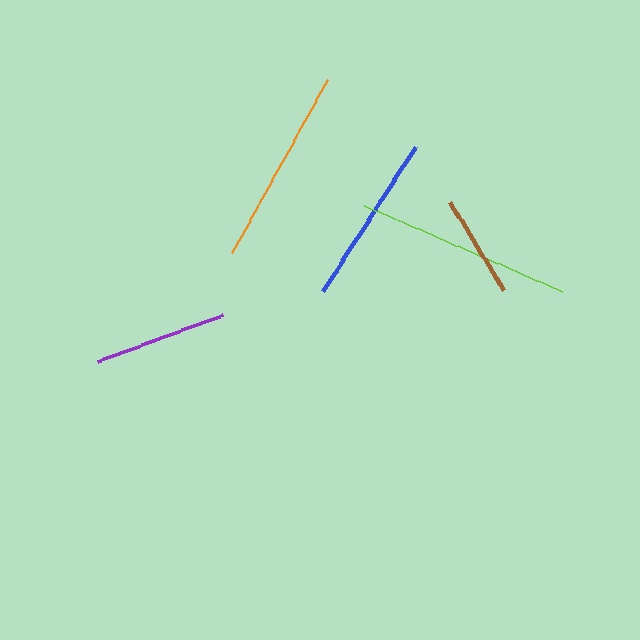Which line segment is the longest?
The lime line is the longest at approximately 215 pixels.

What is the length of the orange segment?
The orange segment is approximately 198 pixels long.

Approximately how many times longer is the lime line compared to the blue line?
The lime line is approximately 1.3 times the length of the blue line.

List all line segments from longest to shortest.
From longest to shortest: lime, orange, blue, purple, brown.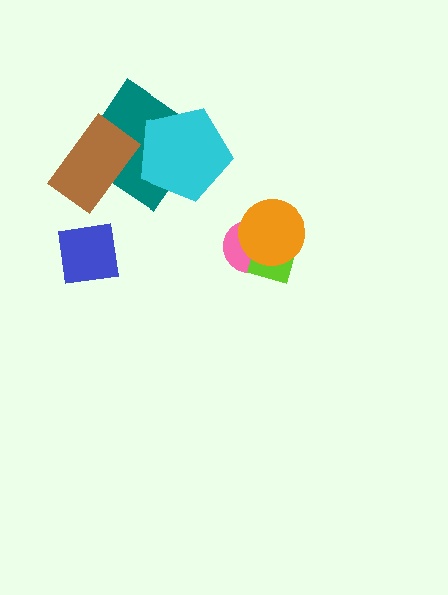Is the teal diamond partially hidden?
Yes, it is partially covered by another shape.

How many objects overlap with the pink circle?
2 objects overlap with the pink circle.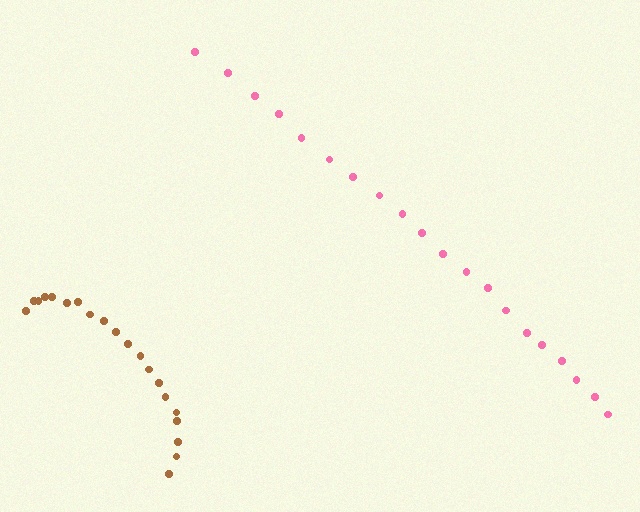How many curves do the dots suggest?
There are 2 distinct paths.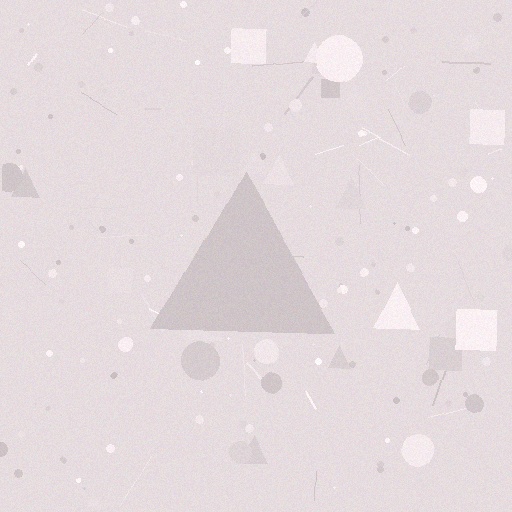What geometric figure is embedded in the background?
A triangle is embedded in the background.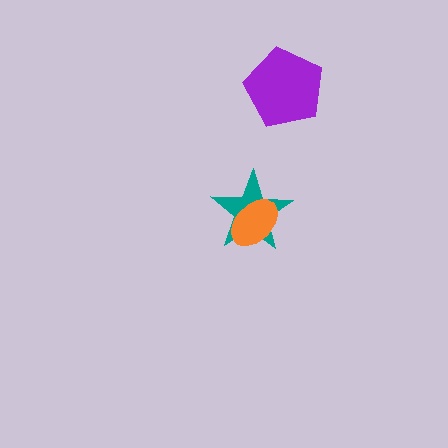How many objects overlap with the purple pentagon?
0 objects overlap with the purple pentagon.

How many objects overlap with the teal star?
1 object overlaps with the teal star.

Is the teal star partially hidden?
Yes, it is partially covered by another shape.